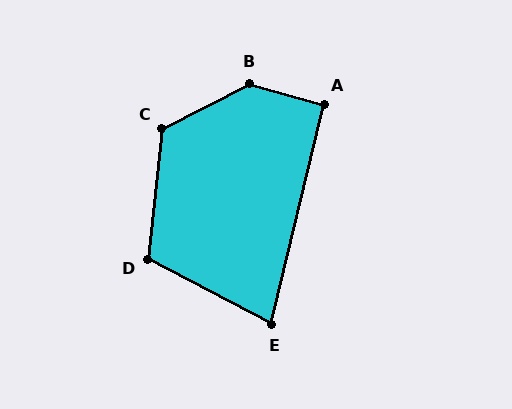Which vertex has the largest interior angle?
B, at approximately 137 degrees.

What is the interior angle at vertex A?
Approximately 92 degrees (approximately right).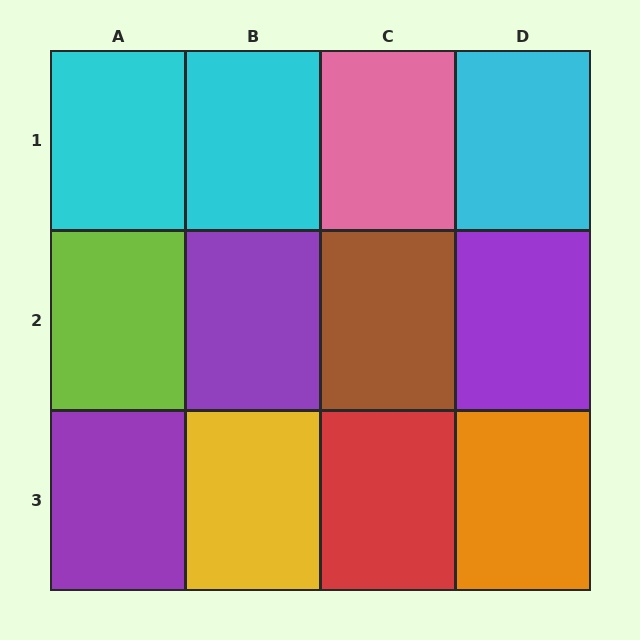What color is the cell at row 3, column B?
Yellow.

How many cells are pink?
1 cell is pink.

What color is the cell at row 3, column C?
Red.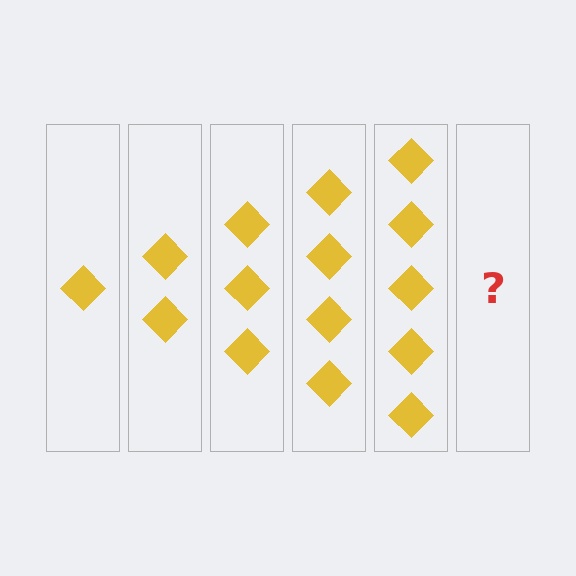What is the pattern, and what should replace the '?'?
The pattern is that each step adds one more diamond. The '?' should be 6 diamonds.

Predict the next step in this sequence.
The next step is 6 diamonds.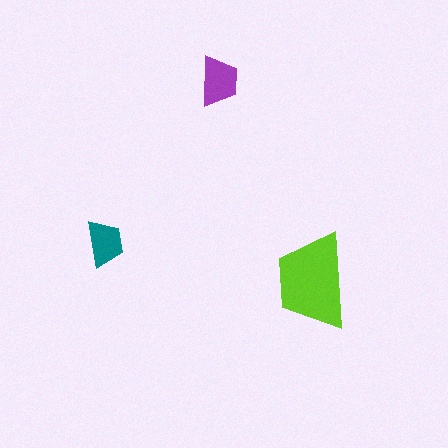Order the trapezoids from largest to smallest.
the lime one, the purple one, the teal one.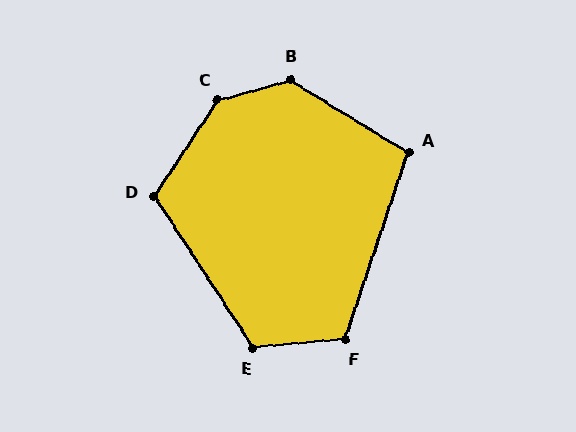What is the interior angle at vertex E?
Approximately 118 degrees (obtuse).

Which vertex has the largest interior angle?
C, at approximately 139 degrees.